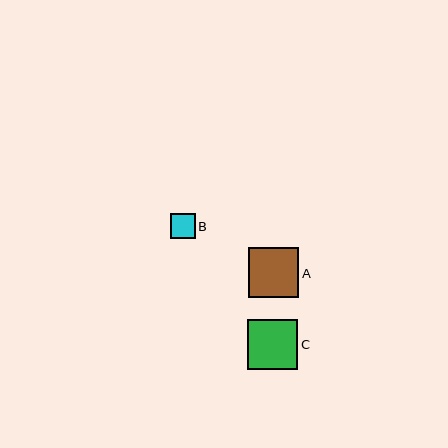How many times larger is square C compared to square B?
Square C is approximately 2.1 times the size of square B.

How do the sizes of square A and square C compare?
Square A and square C are approximately the same size.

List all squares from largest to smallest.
From largest to smallest: A, C, B.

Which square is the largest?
Square A is the largest with a size of approximately 51 pixels.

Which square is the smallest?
Square B is the smallest with a size of approximately 24 pixels.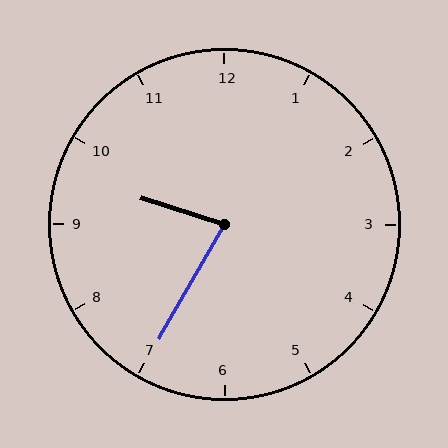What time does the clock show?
9:35.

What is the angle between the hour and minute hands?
Approximately 78 degrees.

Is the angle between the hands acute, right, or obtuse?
It is acute.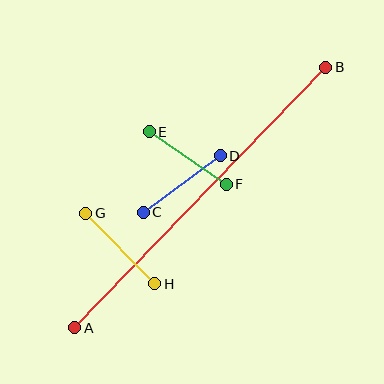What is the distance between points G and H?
The distance is approximately 99 pixels.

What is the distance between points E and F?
The distance is approximately 93 pixels.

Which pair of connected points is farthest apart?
Points A and B are farthest apart.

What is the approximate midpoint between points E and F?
The midpoint is at approximately (188, 158) pixels.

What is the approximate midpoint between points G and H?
The midpoint is at approximately (120, 248) pixels.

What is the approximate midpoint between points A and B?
The midpoint is at approximately (200, 198) pixels.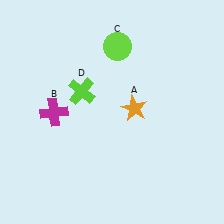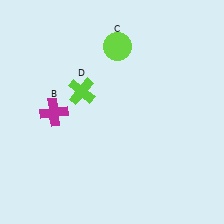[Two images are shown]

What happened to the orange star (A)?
The orange star (A) was removed in Image 2. It was in the top-right area of Image 1.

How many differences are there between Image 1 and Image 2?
There is 1 difference between the two images.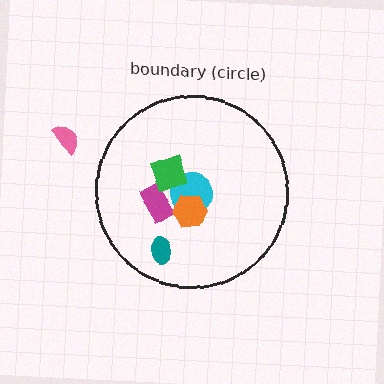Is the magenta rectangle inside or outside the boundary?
Inside.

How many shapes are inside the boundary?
5 inside, 1 outside.